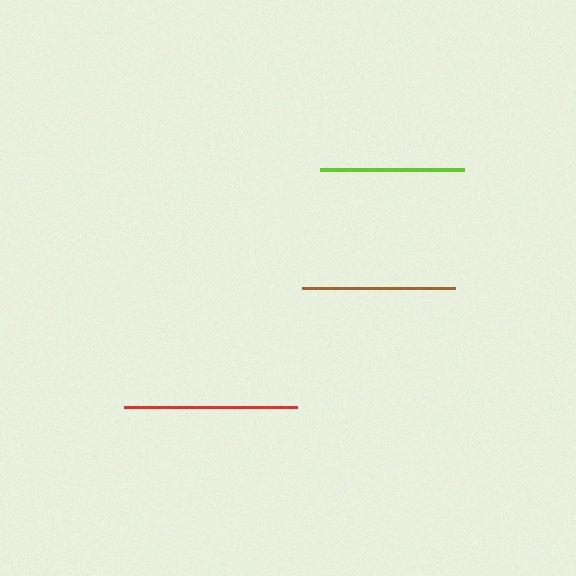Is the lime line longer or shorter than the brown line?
The brown line is longer than the lime line.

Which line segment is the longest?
The red line is the longest at approximately 173 pixels.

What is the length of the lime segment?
The lime segment is approximately 144 pixels long.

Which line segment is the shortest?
The lime line is the shortest at approximately 144 pixels.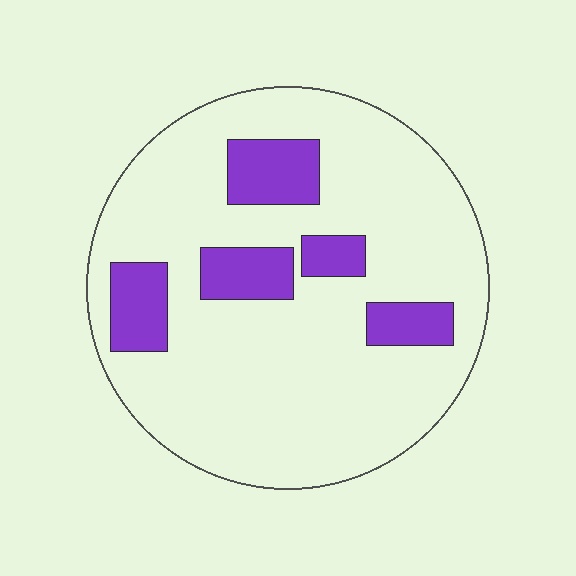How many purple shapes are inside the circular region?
5.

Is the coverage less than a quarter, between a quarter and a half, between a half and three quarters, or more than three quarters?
Less than a quarter.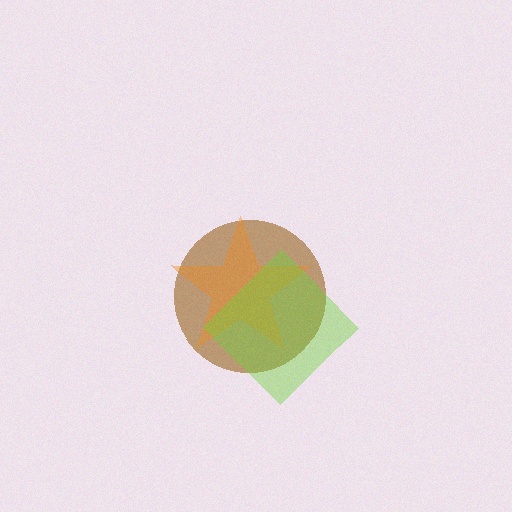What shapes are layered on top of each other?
The layered shapes are: a brown circle, an orange star, a lime diamond.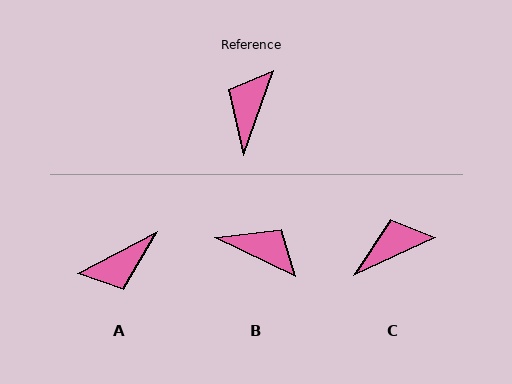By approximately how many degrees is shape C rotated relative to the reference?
Approximately 45 degrees clockwise.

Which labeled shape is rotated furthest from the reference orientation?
A, about 138 degrees away.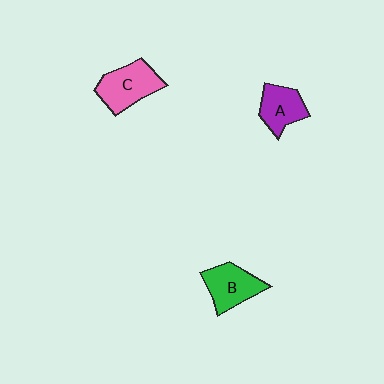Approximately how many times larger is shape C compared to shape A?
Approximately 1.3 times.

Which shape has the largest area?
Shape C (pink).